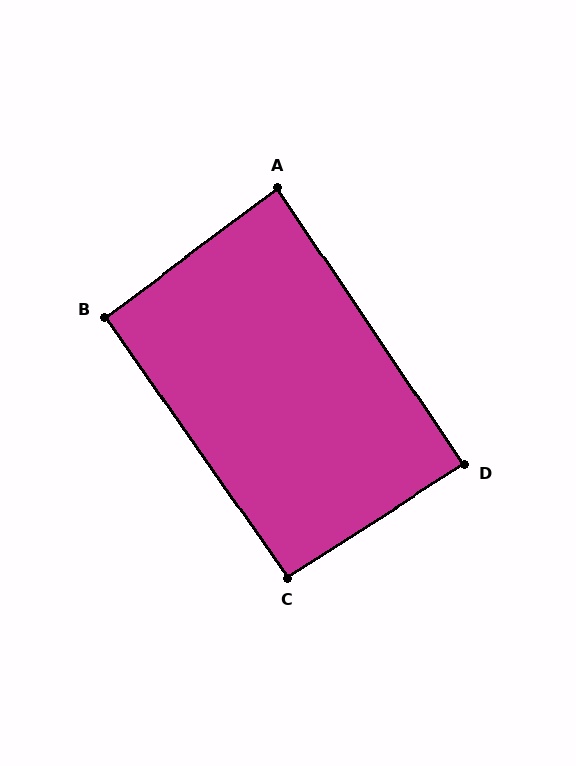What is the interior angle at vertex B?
Approximately 92 degrees (approximately right).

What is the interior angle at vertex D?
Approximately 88 degrees (approximately right).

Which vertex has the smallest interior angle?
A, at approximately 87 degrees.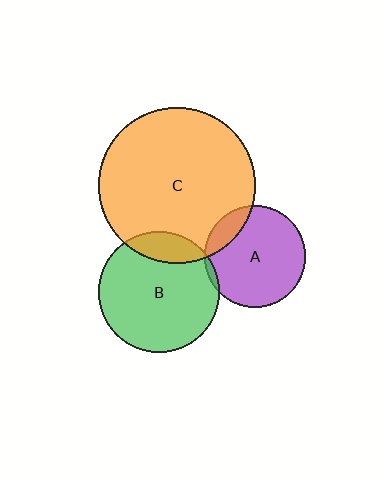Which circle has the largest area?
Circle C (orange).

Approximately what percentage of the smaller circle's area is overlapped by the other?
Approximately 5%.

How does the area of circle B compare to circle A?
Approximately 1.4 times.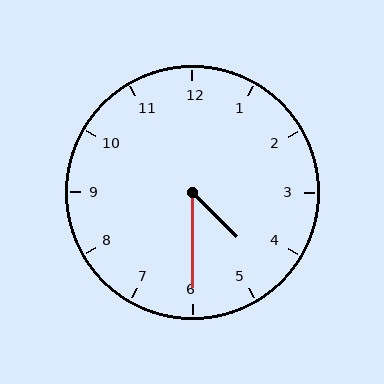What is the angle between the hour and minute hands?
Approximately 45 degrees.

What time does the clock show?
4:30.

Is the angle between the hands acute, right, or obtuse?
It is acute.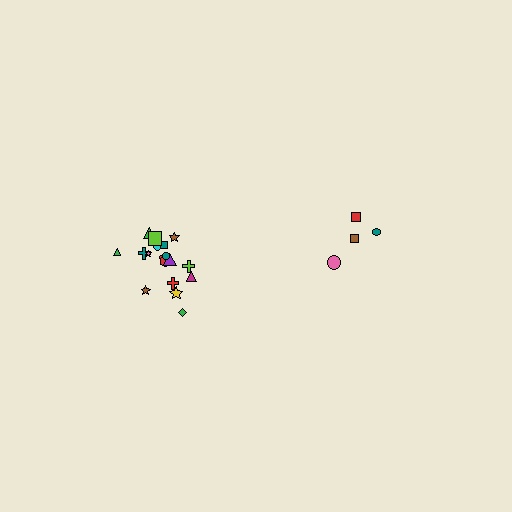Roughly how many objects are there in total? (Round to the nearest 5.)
Roughly 20 objects in total.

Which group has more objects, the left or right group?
The left group.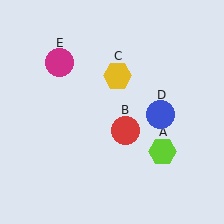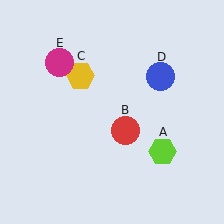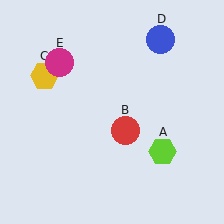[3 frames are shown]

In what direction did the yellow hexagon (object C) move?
The yellow hexagon (object C) moved left.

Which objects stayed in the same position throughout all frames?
Lime hexagon (object A) and red circle (object B) and magenta circle (object E) remained stationary.